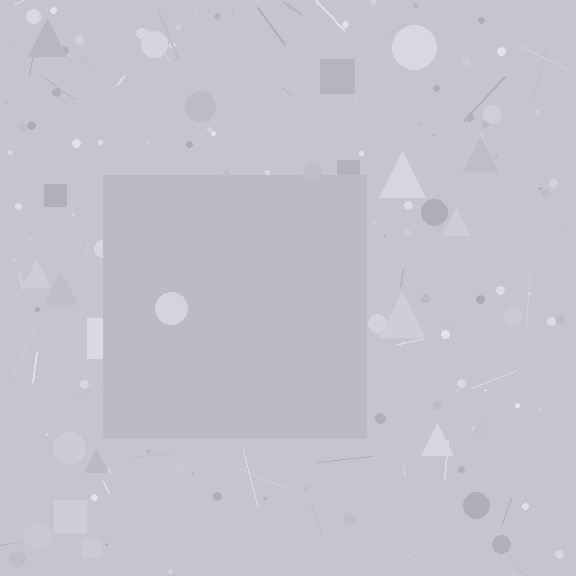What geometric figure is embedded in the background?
A square is embedded in the background.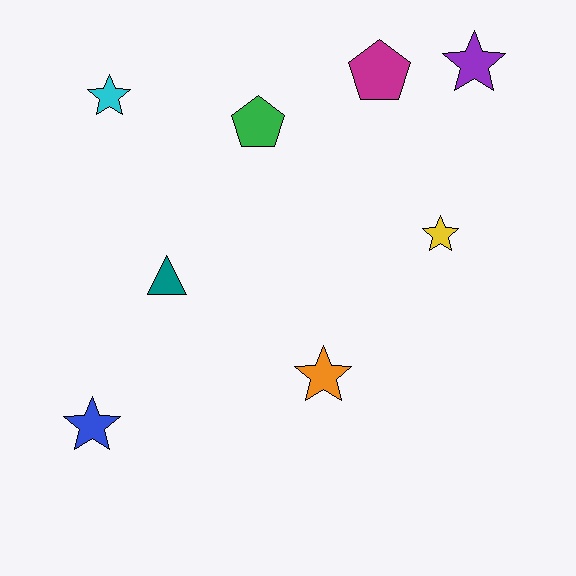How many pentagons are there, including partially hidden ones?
There are 2 pentagons.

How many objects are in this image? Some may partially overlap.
There are 8 objects.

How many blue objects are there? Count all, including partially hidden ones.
There is 1 blue object.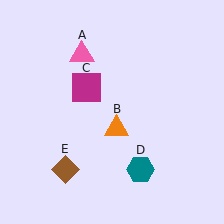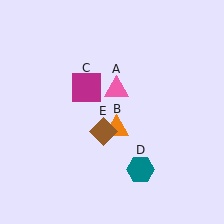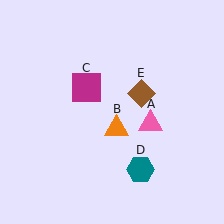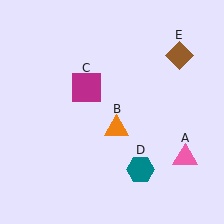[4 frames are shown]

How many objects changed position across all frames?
2 objects changed position: pink triangle (object A), brown diamond (object E).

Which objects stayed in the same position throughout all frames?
Orange triangle (object B) and magenta square (object C) and teal hexagon (object D) remained stationary.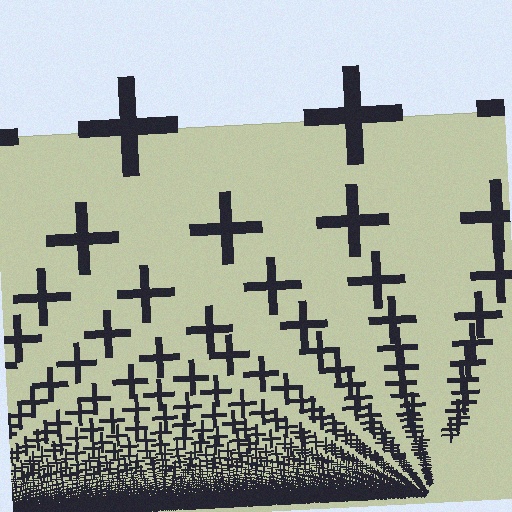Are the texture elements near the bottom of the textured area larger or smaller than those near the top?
Smaller. The gradient is inverted — elements near the bottom are smaller and denser.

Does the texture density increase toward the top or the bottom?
Density increases toward the bottom.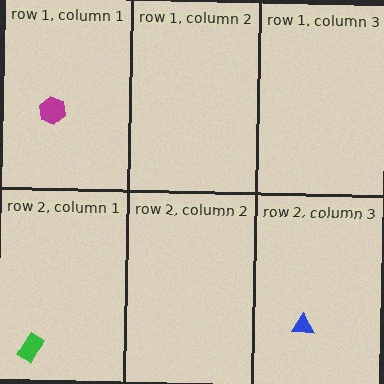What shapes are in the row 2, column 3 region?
The blue triangle.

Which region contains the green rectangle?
The row 2, column 1 region.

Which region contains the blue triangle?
The row 2, column 3 region.